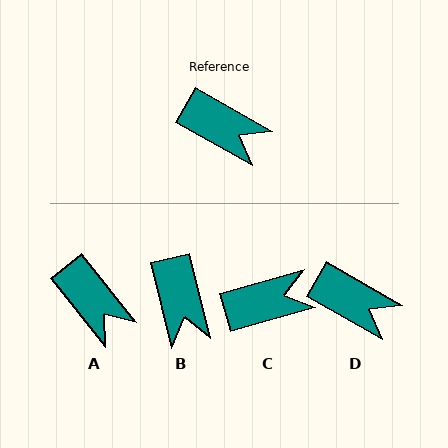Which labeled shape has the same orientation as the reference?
D.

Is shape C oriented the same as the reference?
No, it is off by about 46 degrees.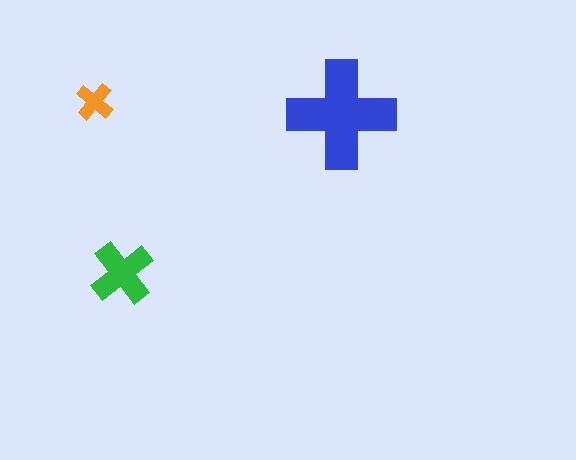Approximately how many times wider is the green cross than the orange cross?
About 1.5 times wider.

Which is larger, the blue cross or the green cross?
The blue one.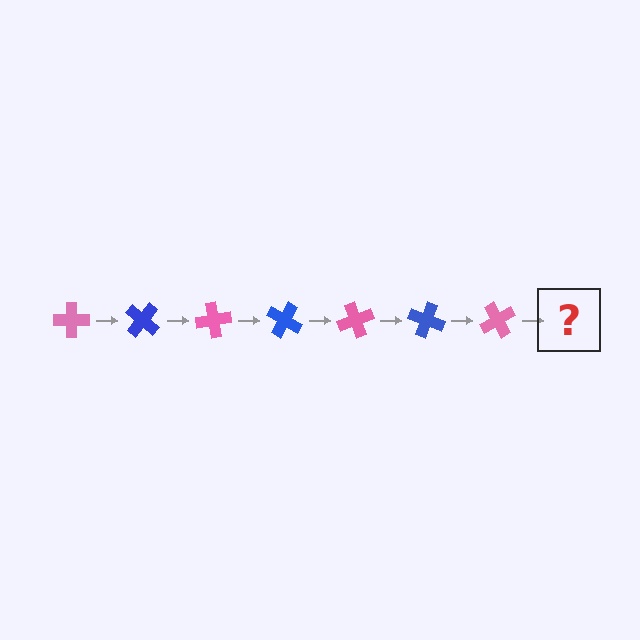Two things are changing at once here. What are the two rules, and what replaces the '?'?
The two rules are that it rotates 40 degrees each step and the color cycles through pink and blue. The '?' should be a blue cross, rotated 280 degrees from the start.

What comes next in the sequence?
The next element should be a blue cross, rotated 280 degrees from the start.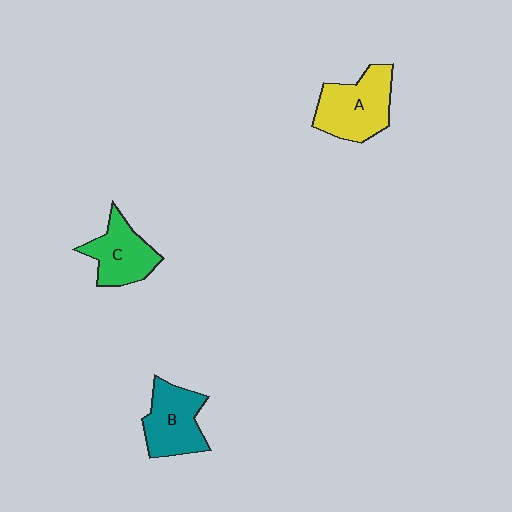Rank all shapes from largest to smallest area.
From largest to smallest: A (yellow), B (teal), C (green).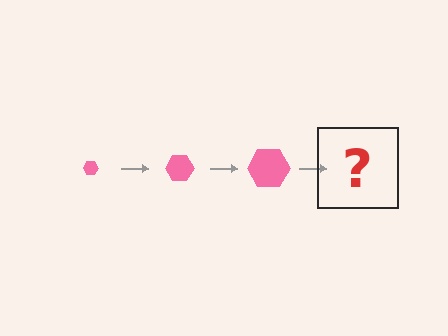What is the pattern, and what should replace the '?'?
The pattern is that the hexagon gets progressively larger each step. The '?' should be a pink hexagon, larger than the previous one.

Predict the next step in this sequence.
The next step is a pink hexagon, larger than the previous one.